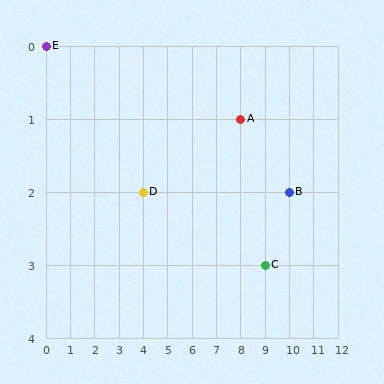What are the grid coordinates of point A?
Point A is at grid coordinates (8, 1).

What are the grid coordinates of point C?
Point C is at grid coordinates (9, 3).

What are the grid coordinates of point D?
Point D is at grid coordinates (4, 2).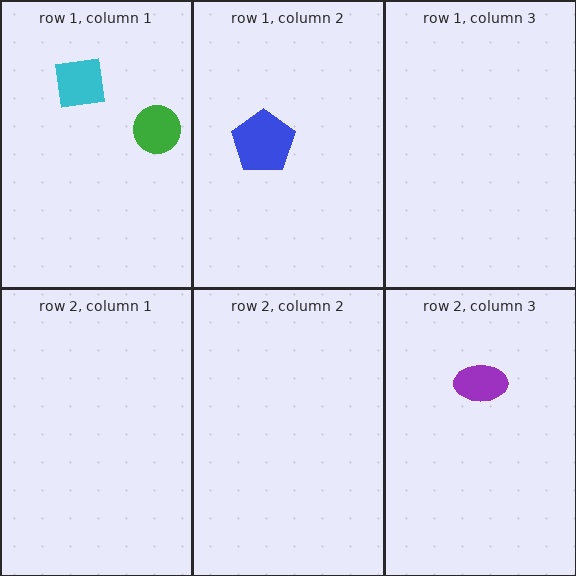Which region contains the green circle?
The row 1, column 1 region.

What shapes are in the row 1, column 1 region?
The green circle, the cyan square.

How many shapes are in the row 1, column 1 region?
2.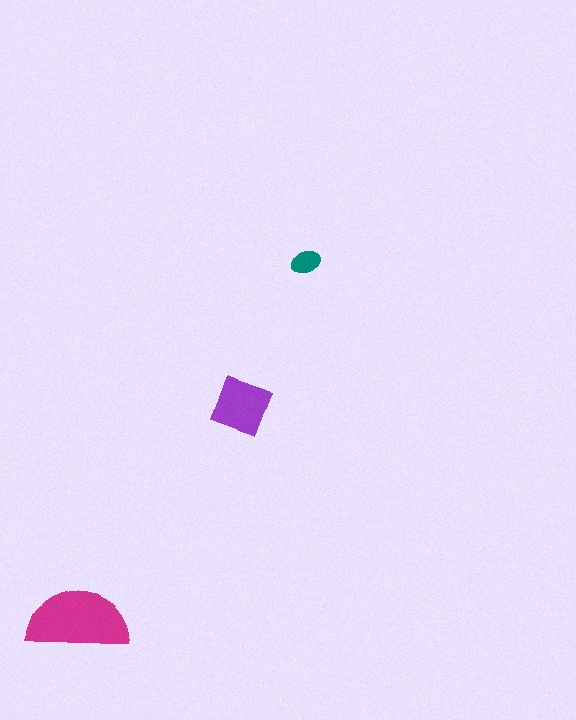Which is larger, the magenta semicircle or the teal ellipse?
The magenta semicircle.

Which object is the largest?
The magenta semicircle.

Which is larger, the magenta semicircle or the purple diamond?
The magenta semicircle.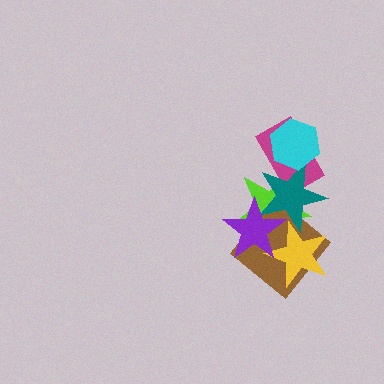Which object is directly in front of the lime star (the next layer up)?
The brown diamond is directly in front of the lime star.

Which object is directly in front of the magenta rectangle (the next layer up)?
The teal star is directly in front of the magenta rectangle.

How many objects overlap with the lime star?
5 objects overlap with the lime star.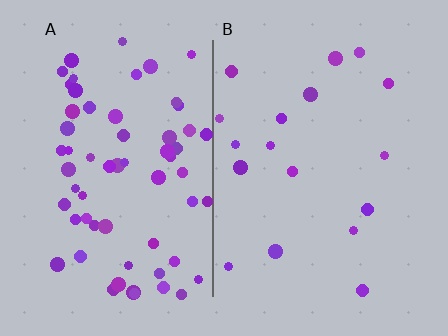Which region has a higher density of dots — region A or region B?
A (the left).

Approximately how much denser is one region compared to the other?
Approximately 3.6× — region A over region B.